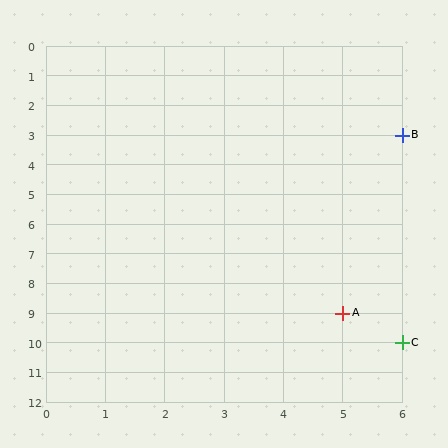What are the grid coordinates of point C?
Point C is at grid coordinates (6, 10).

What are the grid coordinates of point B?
Point B is at grid coordinates (6, 3).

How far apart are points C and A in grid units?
Points C and A are 1 column and 1 row apart (about 1.4 grid units diagonally).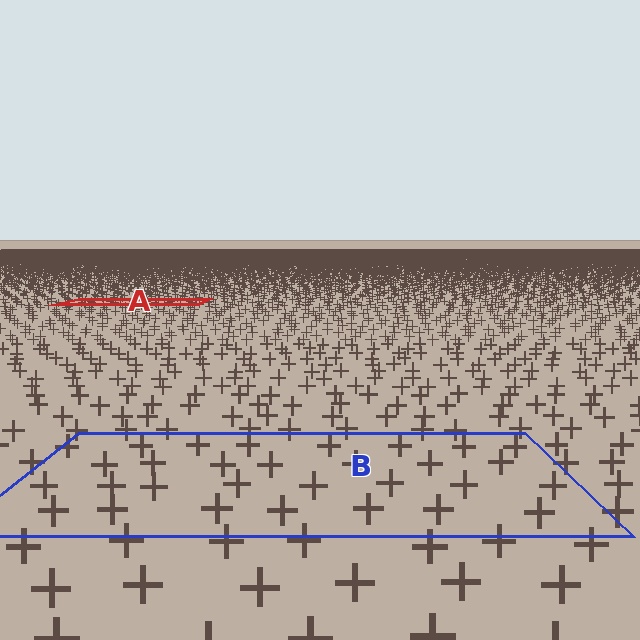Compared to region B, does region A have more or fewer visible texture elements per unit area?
Region A has more texture elements per unit area — they are packed more densely because it is farther away.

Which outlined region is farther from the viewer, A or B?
Region A is farther from the viewer — the texture elements inside it appear smaller and more densely packed.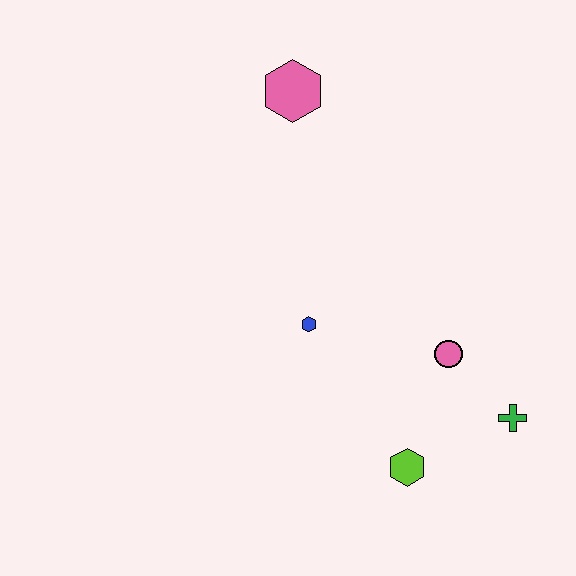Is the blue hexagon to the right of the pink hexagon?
Yes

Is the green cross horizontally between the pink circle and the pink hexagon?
No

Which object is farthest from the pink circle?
The pink hexagon is farthest from the pink circle.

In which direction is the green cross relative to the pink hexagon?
The green cross is below the pink hexagon.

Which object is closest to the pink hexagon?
The blue hexagon is closest to the pink hexagon.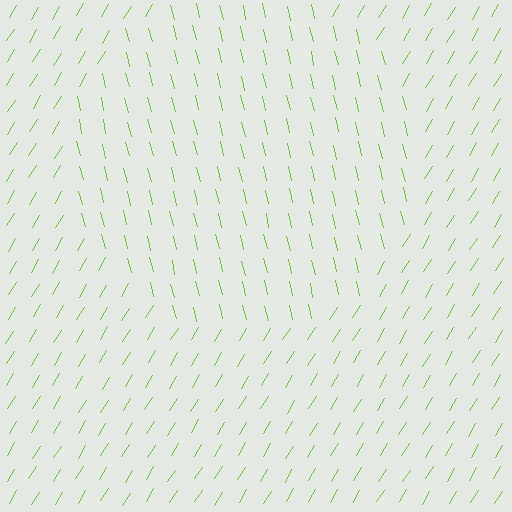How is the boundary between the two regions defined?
The boundary is defined purely by a change in line orientation (approximately 45 degrees difference). All lines are the same color and thickness.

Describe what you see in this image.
The image is filled with small lime line segments. A circle region in the image has lines oriented differently from the surrounding lines, creating a visible texture boundary.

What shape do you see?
I see a circle.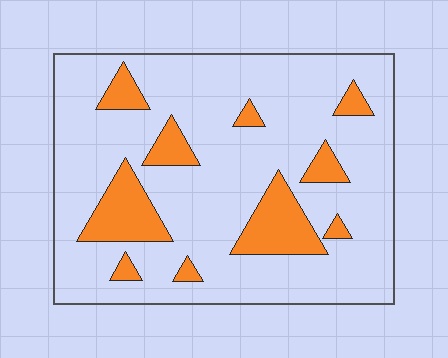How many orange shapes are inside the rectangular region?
10.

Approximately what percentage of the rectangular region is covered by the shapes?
Approximately 20%.